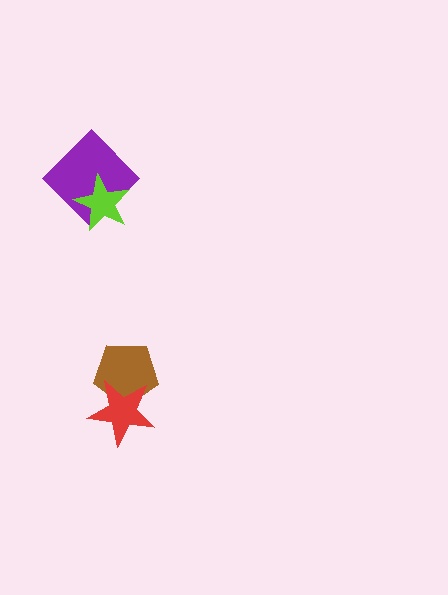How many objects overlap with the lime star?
1 object overlaps with the lime star.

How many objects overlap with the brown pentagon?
1 object overlaps with the brown pentagon.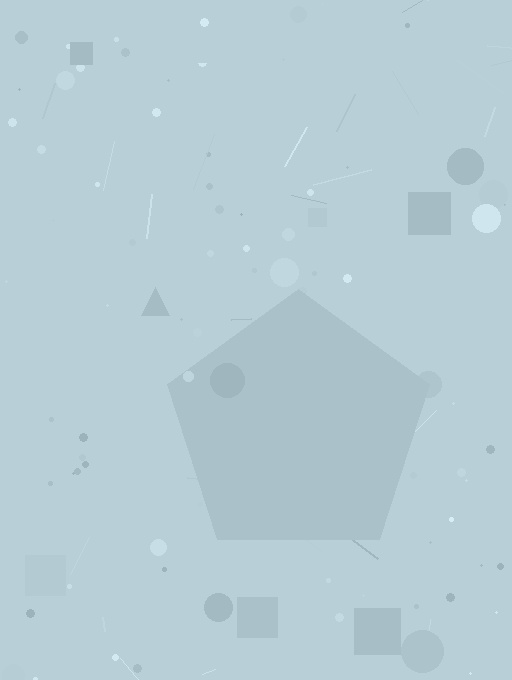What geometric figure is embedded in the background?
A pentagon is embedded in the background.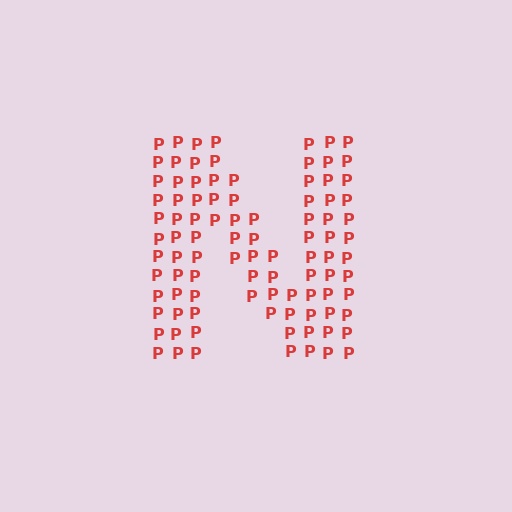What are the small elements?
The small elements are letter P's.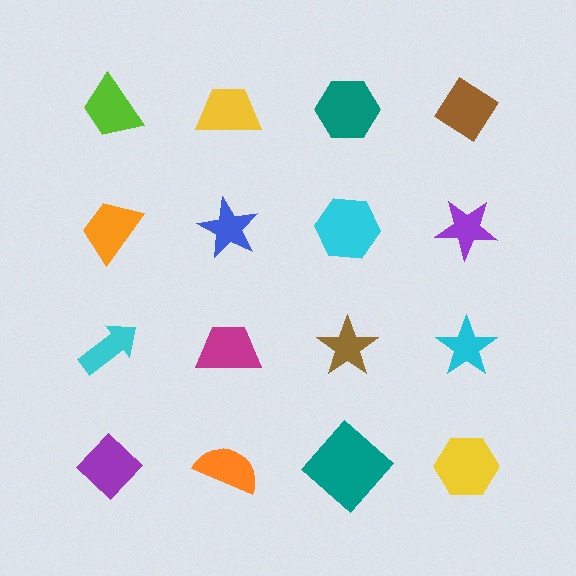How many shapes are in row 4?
4 shapes.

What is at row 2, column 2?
A blue star.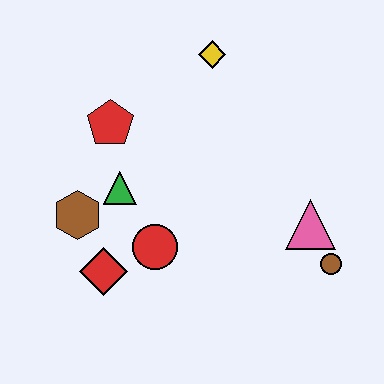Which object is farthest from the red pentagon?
The brown circle is farthest from the red pentagon.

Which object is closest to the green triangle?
The brown hexagon is closest to the green triangle.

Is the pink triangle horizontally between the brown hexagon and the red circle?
No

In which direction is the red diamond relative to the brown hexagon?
The red diamond is below the brown hexagon.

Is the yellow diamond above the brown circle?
Yes